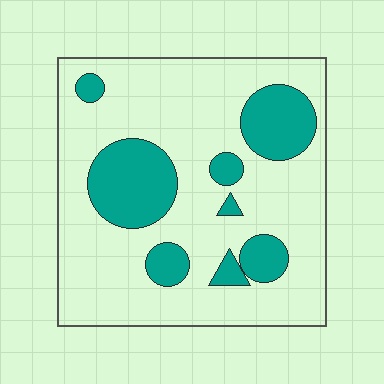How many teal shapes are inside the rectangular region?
8.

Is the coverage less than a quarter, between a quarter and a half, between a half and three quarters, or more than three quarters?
Less than a quarter.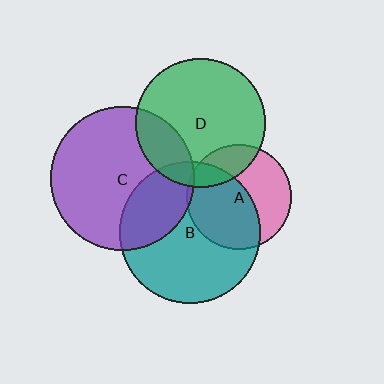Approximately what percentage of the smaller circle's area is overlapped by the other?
Approximately 10%.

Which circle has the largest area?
Circle C (purple).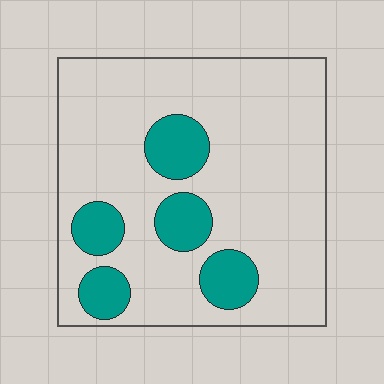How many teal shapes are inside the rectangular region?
5.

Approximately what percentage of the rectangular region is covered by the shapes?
Approximately 20%.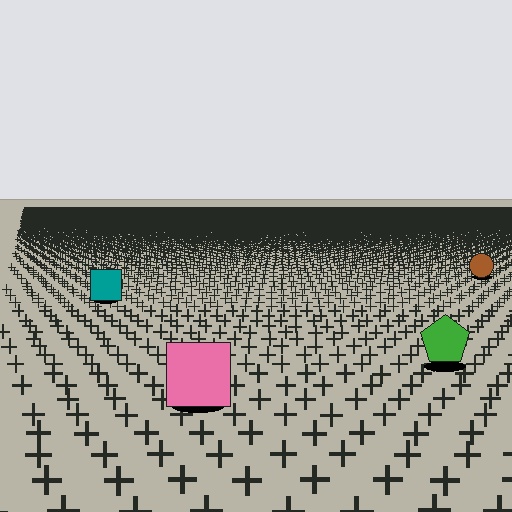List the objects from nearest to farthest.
From nearest to farthest: the pink square, the green pentagon, the teal square, the brown circle.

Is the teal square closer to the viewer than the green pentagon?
No. The green pentagon is closer — you can tell from the texture gradient: the ground texture is coarser near it.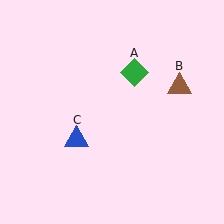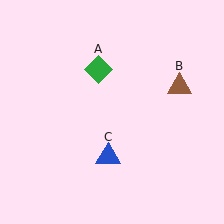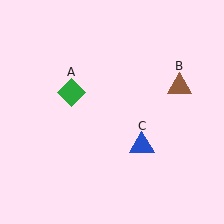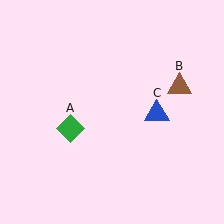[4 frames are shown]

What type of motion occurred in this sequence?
The green diamond (object A), blue triangle (object C) rotated counterclockwise around the center of the scene.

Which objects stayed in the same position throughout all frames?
Brown triangle (object B) remained stationary.